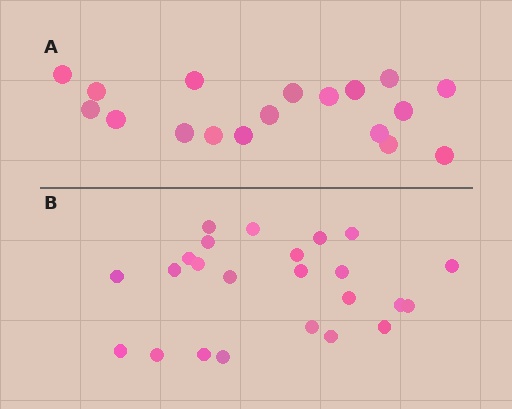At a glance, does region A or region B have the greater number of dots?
Region B (the bottom region) has more dots.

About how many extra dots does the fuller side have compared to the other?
Region B has about 6 more dots than region A.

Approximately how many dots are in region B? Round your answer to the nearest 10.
About 20 dots. (The exact count is 24, which rounds to 20.)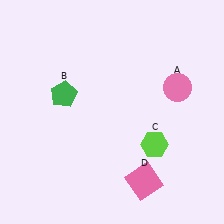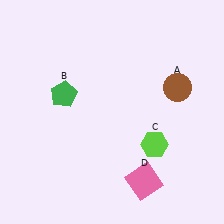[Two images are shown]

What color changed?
The circle (A) changed from pink in Image 1 to brown in Image 2.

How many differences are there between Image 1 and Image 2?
There is 1 difference between the two images.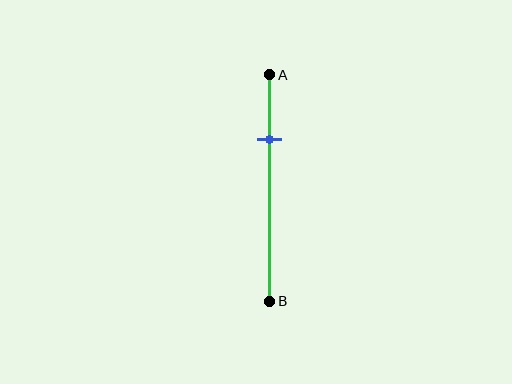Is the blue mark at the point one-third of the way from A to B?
No, the mark is at about 30% from A, not at the 33% one-third point.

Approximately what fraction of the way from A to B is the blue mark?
The blue mark is approximately 30% of the way from A to B.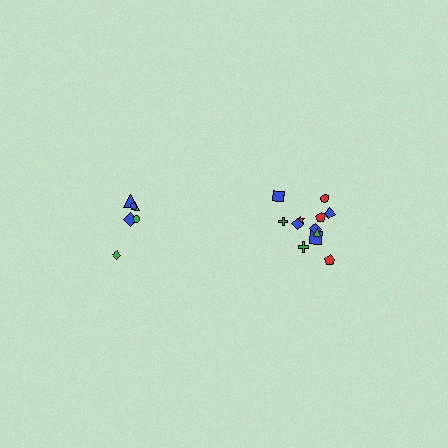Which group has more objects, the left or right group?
The right group.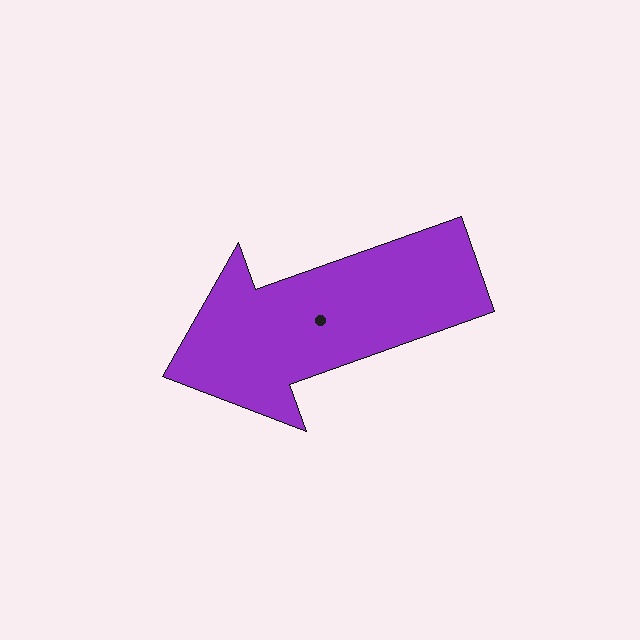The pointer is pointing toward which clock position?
Roughly 8 o'clock.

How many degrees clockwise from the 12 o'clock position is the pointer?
Approximately 250 degrees.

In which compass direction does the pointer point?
West.